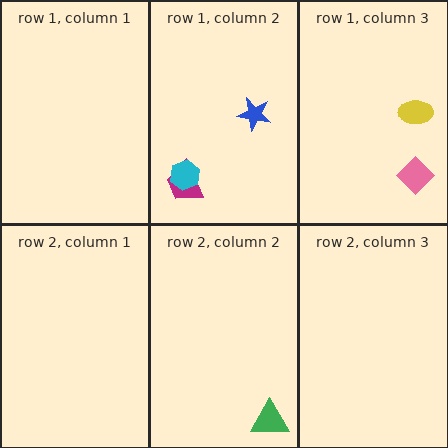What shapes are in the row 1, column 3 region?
The yellow ellipse, the pink diamond.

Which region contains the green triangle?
The row 2, column 2 region.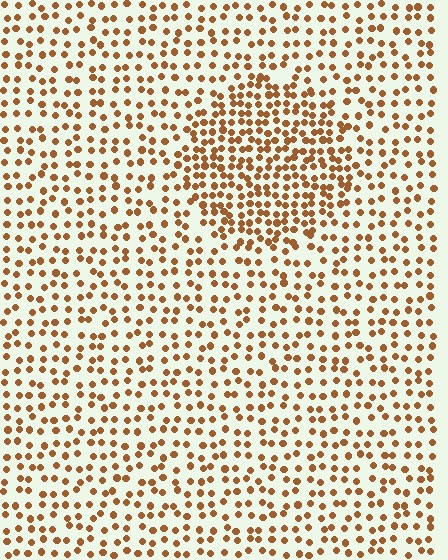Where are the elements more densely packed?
The elements are more densely packed inside the circle boundary.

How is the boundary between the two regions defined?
The boundary is defined by a change in element density (approximately 1.8x ratio). All elements are the same color, size, and shape.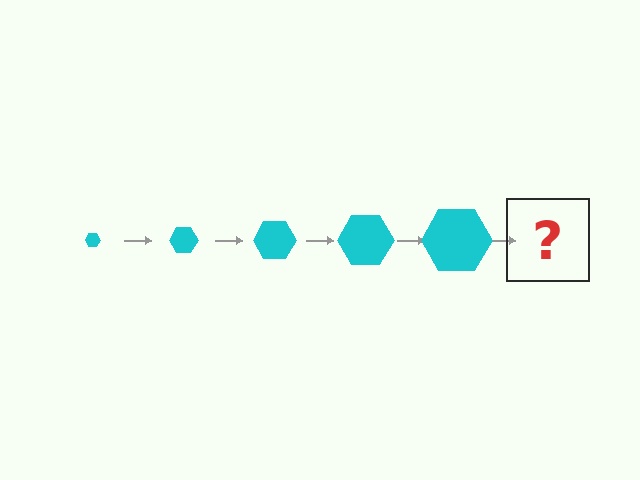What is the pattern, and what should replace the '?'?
The pattern is that the hexagon gets progressively larger each step. The '?' should be a cyan hexagon, larger than the previous one.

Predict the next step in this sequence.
The next step is a cyan hexagon, larger than the previous one.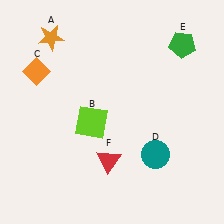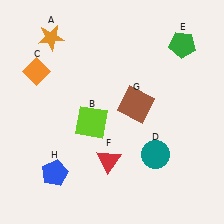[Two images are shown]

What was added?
A brown square (G), a blue pentagon (H) were added in Image 2.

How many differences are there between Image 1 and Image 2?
There are 2 differences between the two images.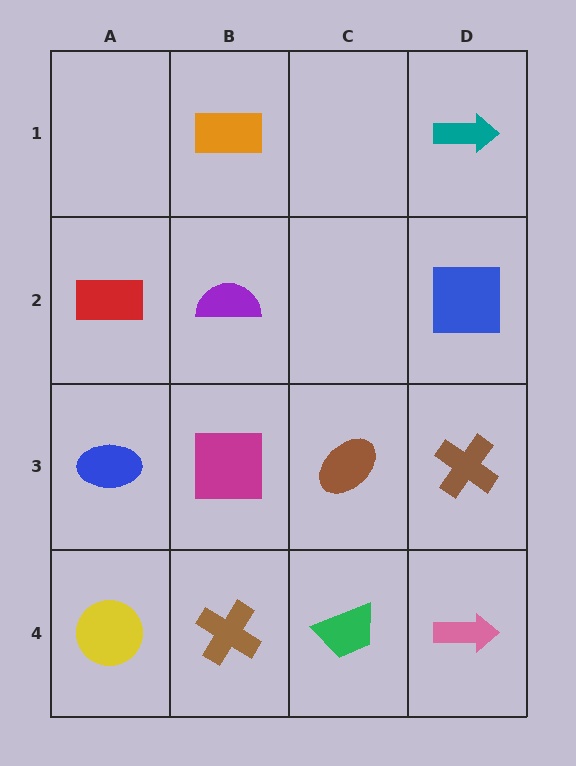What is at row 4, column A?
A yellow circle.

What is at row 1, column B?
An orange rectangle.